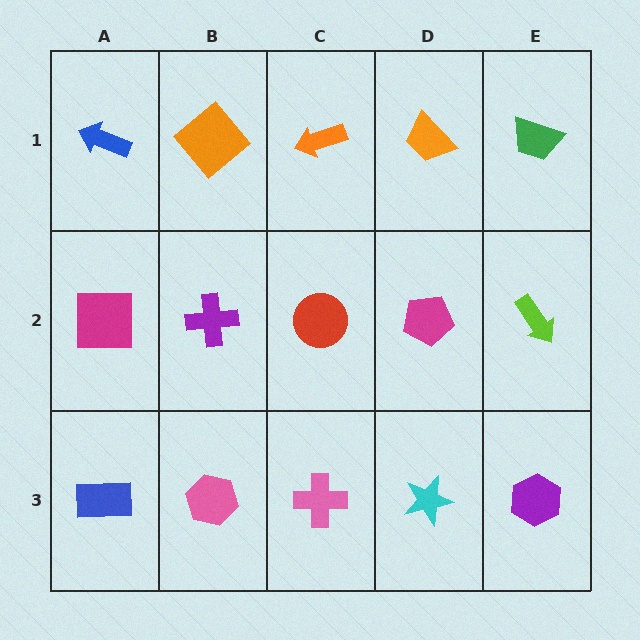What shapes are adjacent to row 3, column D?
A magenta pentagon (row 2, column D), a pink cross (row 3, column C), a purple hexagon (row 3, column E).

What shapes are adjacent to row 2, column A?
A blue arrow (row 1, column A), a blue rectangle (row 3, column A), a purple cross (row 2, column B).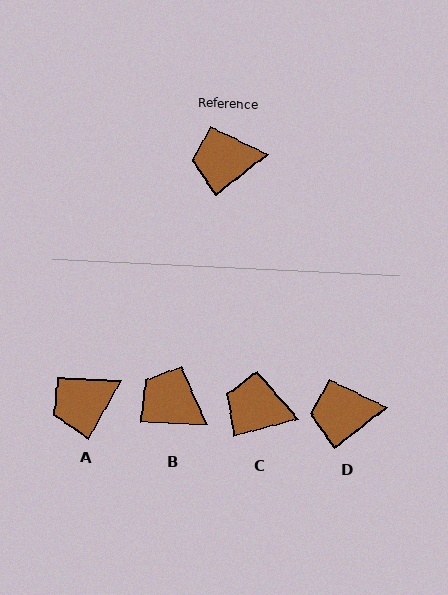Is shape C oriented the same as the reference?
No, it is off by about 24 degrees.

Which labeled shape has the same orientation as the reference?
D.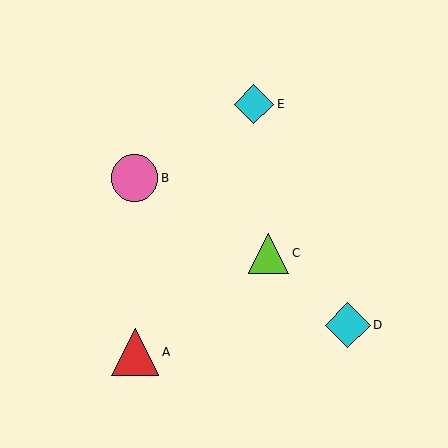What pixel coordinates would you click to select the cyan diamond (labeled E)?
Click at (254, 104) to select the cyan diamond E.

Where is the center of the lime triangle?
The center of the lime triangle is at (269, 253).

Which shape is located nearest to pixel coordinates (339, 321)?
The cyan diamond (labeled D) at (348, 325) is nearest to that location.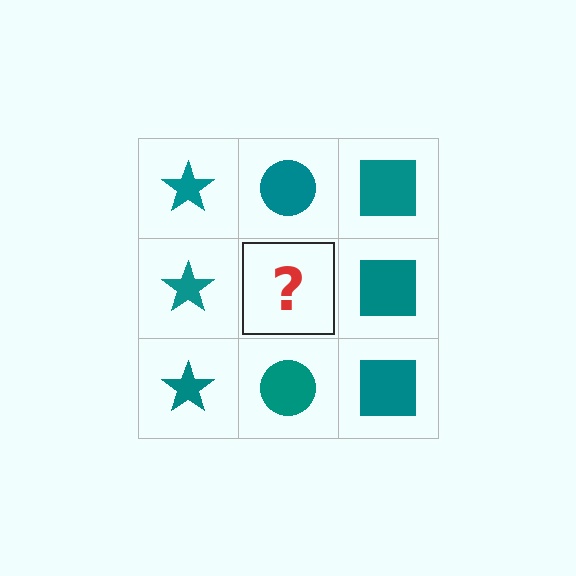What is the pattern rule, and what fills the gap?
The rule is that each column has a consistent shape. The gap should be filled with a teal circle.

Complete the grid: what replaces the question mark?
The question mark should be replaced with a teal circle.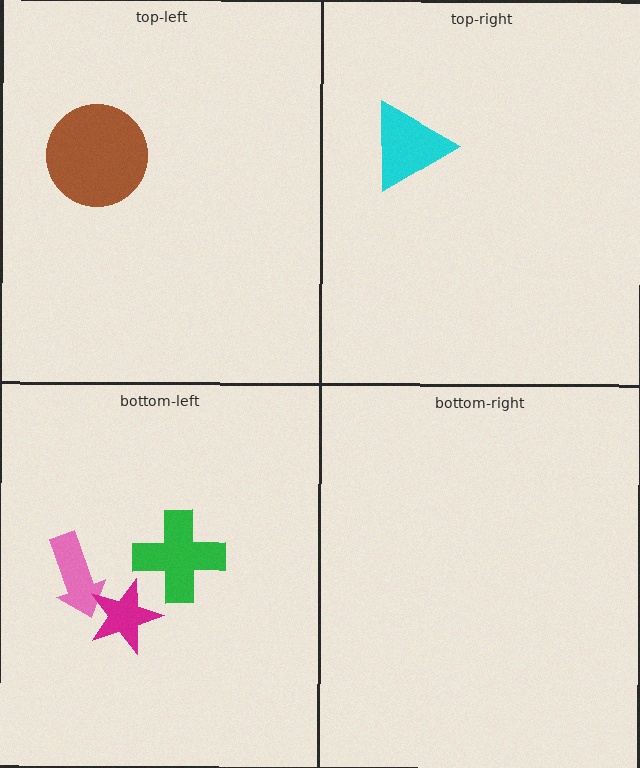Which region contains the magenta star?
The bottom-left region.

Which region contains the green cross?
The bottom-left region.